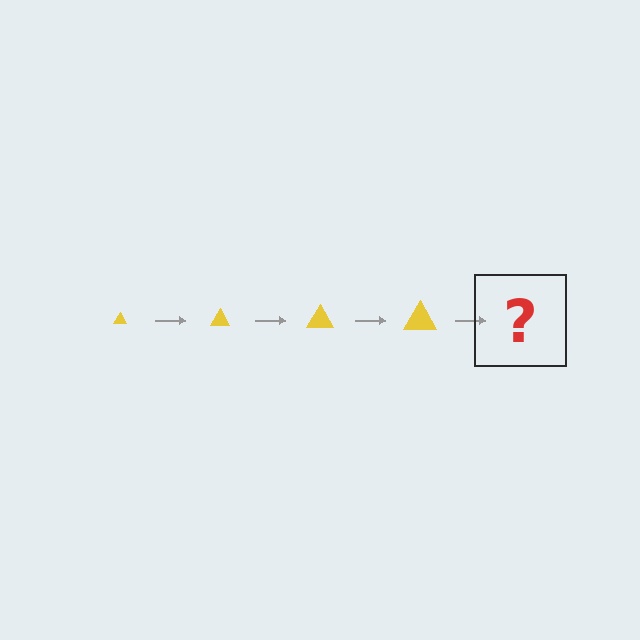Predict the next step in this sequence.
The next step is a yellow triangle, larger than the previous one.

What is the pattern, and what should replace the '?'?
The pattern is that the triangle gets progressively larger each step. The '?' should be a yellow triangle, larger than the previous one.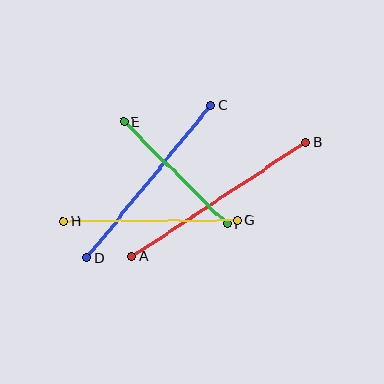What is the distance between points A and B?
The distance is approximately 208 pixels.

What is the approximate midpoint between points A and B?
The midpoint is at approximately (219, 199) pixels.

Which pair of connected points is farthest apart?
Points A and B are farthest apart.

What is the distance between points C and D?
The distance is approximately 197 pixels.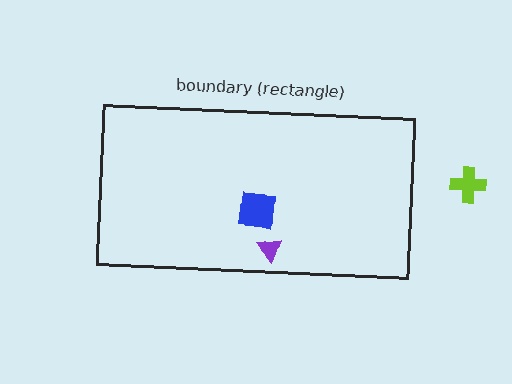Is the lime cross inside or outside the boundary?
Outside.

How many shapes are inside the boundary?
2 inside, 1 outside.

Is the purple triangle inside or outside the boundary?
Inside.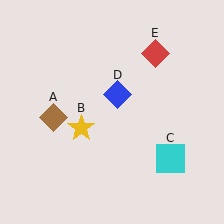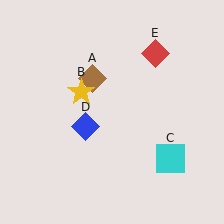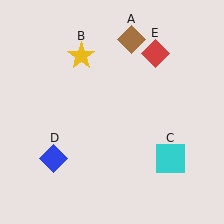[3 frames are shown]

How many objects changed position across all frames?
3 objects changed position: brown diamond (object A), yellow star (object B), blue diamond (object D).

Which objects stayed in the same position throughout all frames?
Cyan square (object C) and red diamond (object E) remained stationary.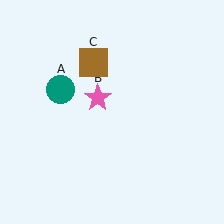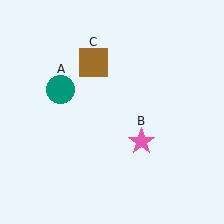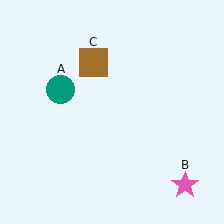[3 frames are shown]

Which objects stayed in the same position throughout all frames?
Teal circle (object A) and brown square (object C) remained stationary.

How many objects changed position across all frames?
1 object changed position: pink star (object B).